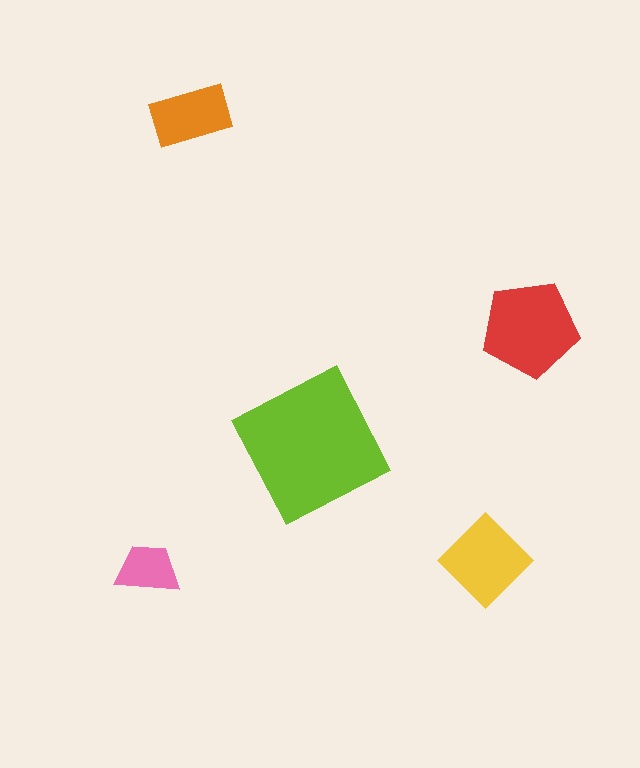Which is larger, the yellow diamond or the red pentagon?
The red pentagon.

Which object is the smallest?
The pink trapezoid.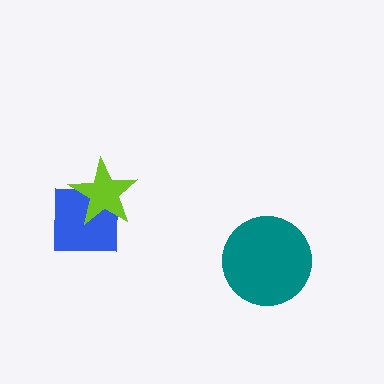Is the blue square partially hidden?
Yes, it is partially covered by another shape.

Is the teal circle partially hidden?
No, no other shape covers it.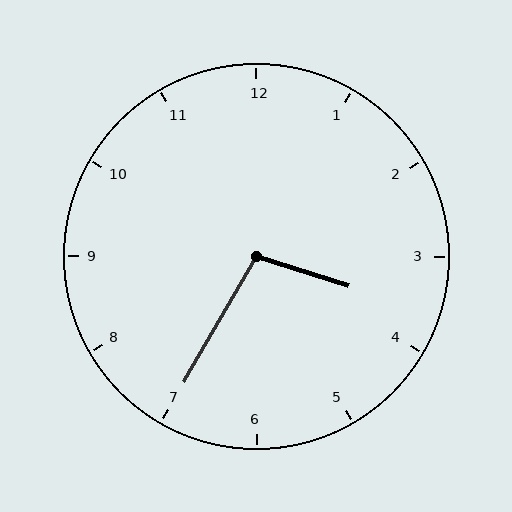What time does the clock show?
3:35.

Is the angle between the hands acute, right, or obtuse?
It is obtuse.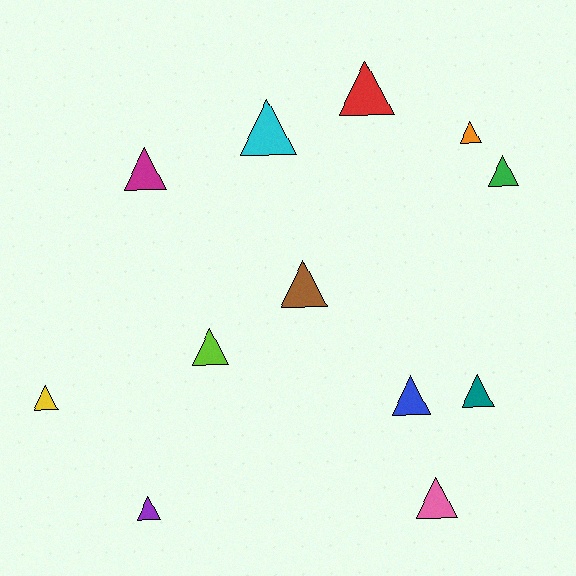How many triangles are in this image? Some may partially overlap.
There are 12 triangles.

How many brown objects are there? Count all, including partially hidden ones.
There is 1 brown object.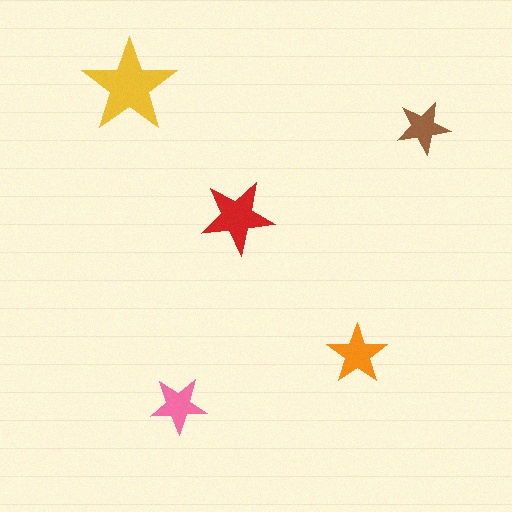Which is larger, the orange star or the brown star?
The orange one.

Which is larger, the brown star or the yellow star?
The yellow one.